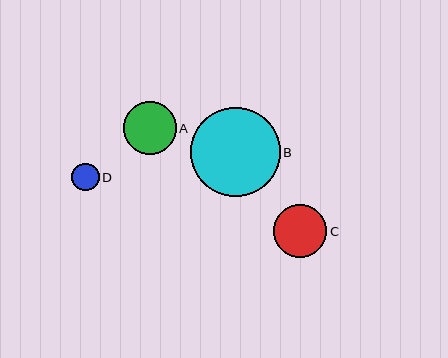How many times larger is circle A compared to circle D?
Circle A is approximately 1.9 times the size of circle D.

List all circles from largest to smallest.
From largest to smallest: B, A, C, D.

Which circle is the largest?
Circle B is the largest with a size of approximately 89 pixels.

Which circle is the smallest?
Circle D is the smallest with a size of approximately 27 pixels.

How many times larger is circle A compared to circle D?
Circle A is approximately 1.9 times the size of circle D.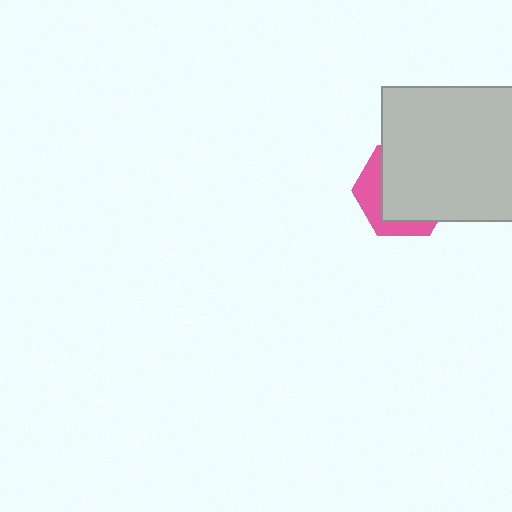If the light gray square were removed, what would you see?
You would see the complete pink hexagon.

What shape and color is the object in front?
The object in front is a light gray square.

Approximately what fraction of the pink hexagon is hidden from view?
Roughly 67% of the pink hexagon is hidden behind the light gray square.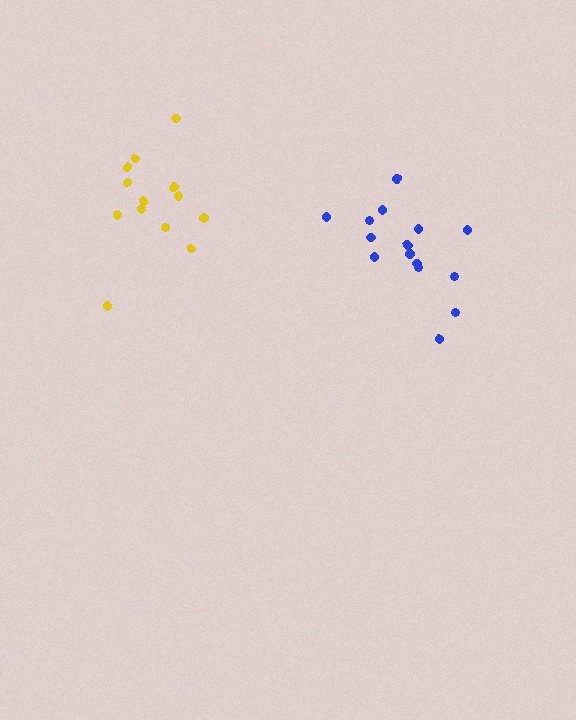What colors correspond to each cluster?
The clusters are colored: blue, yellow.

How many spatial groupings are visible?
There are 2 spatial groupings.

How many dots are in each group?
Group 1: 15 dots, Group 2: 13 dots (28 total).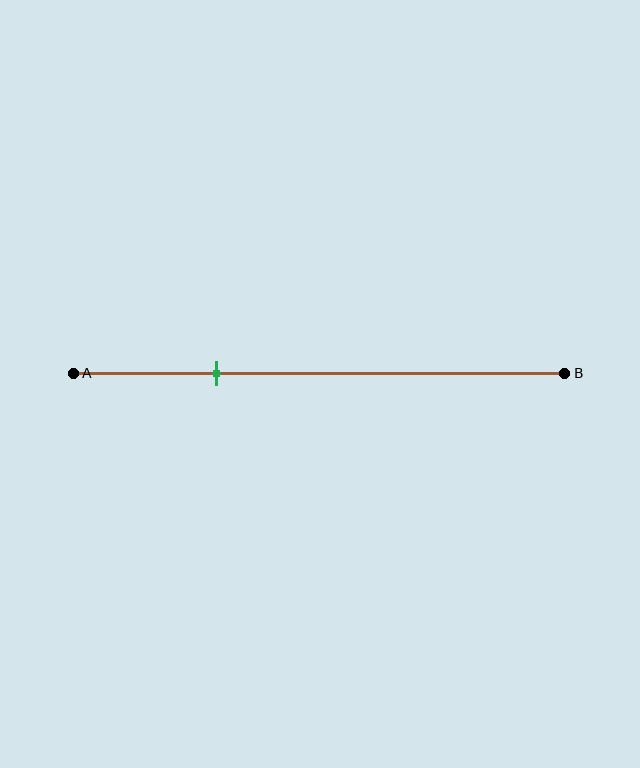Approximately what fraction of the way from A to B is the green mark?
The green mark is approximately 30% of the way from A to B.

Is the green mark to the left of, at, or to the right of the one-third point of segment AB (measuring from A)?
The green mark is to the left of the one-third point of segment AB.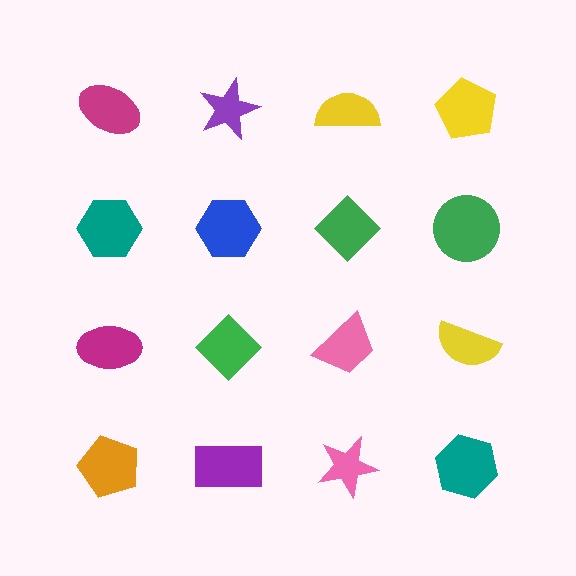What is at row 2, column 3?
A green diamond.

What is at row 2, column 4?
A green circle.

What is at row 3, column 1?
A magenta ellipse.